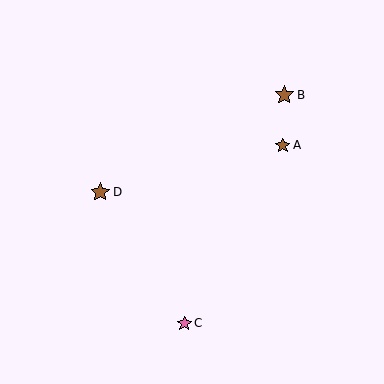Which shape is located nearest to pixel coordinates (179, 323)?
The pink star (labeled C) at (184, 323) is nearest to that location.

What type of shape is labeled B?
Shape B is a brown star.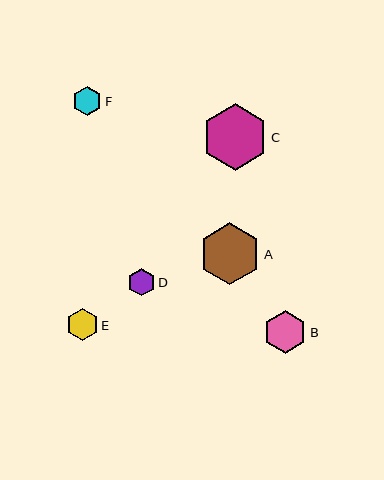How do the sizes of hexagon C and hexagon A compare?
Hexagon C and hexagon A are approximately the same size.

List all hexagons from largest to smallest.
From largest to smallest: C, A, B, E, F, D.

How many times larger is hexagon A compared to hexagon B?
Hexagon A is approximately 1.4 times the size of hexagon B.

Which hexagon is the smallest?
Hexagon D is the smallest with a size of approximately 28 pixels.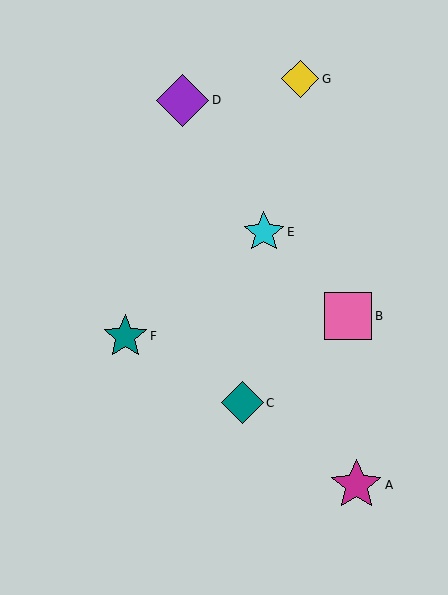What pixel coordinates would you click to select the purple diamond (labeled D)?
Click at (183, 100) to select the purple diamond D.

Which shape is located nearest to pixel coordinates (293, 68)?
The yellow diamond (labeled G) at (300, 79) is nearest to that location.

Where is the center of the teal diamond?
The center of the teal diamond is at (242, 403).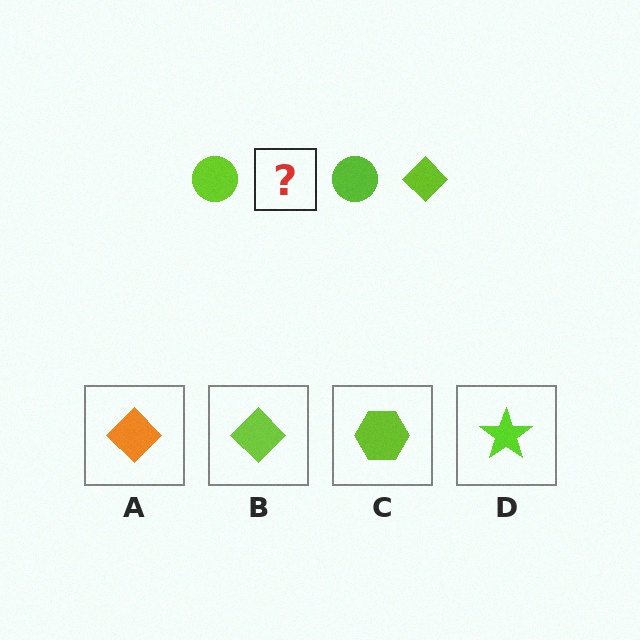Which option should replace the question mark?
Option B.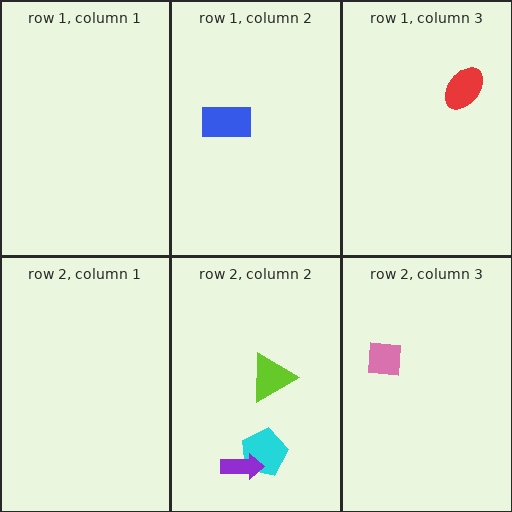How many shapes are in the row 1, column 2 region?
1.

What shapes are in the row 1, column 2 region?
The blue rectangle.